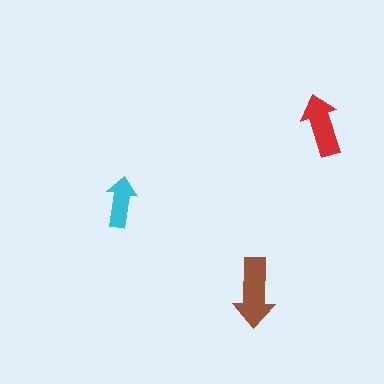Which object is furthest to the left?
The cyan arrow is leftmost.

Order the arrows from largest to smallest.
the brown one, the red one, the cyan one.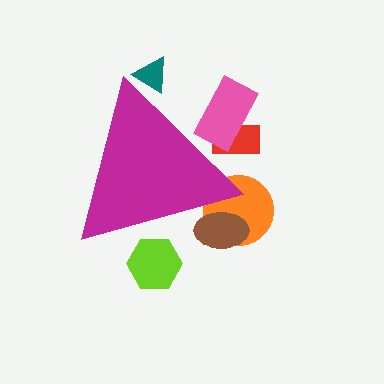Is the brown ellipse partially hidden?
Yes, the brown ellipse is partially hidden behind the magenta triangle.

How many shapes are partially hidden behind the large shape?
6 shapes are partially hidden.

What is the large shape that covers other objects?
A magenta triangle.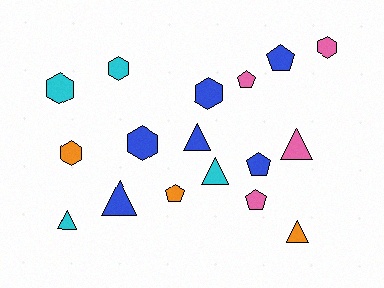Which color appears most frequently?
Blue, with 6 objects.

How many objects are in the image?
There are 17 objects.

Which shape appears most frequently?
Triangle, with 6 objects.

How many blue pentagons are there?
There are 2 blue pentagons.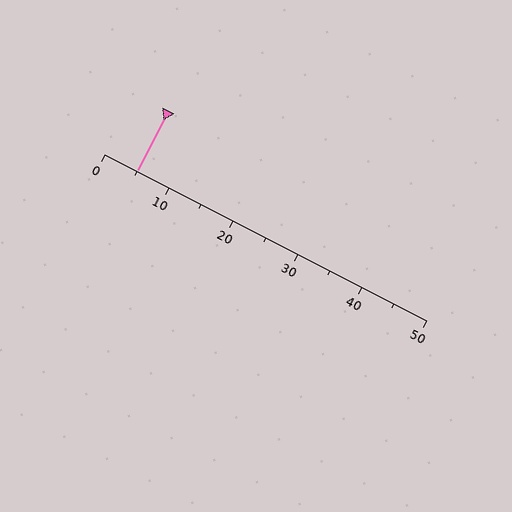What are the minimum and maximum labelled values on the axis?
The axis runs from 0 to 50.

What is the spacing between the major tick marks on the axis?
The major ticks are spaced 10 apart.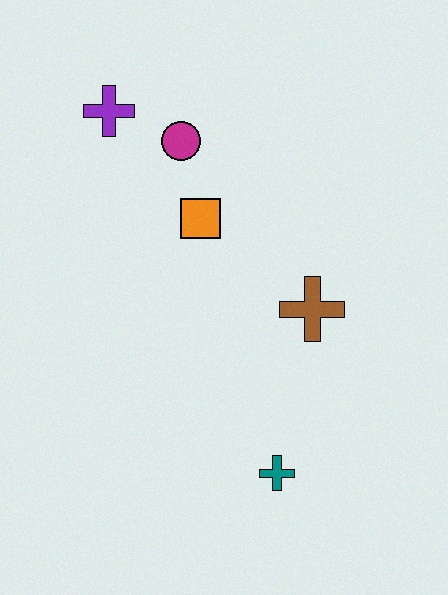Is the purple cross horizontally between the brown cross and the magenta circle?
No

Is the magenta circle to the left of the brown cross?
Yes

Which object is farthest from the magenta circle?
The teal cross is farthest from the magenta circle.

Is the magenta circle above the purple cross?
No